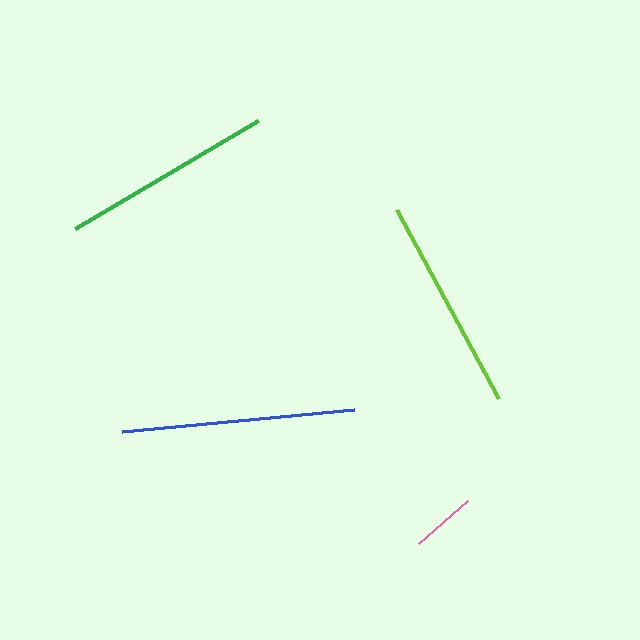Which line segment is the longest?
The blue line is the longest at approximately 233 pixels.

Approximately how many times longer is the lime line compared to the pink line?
The lime line is approximately 3.3 times the length of the pink line.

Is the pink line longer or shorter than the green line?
The green line is longer than the pink line.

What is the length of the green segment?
The green segment is approximately 213 pixels long.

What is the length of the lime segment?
The lime segment is approximately 215 pixels long.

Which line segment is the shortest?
The pink line is the shortest at approximately 65 pixels.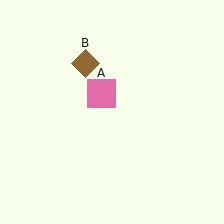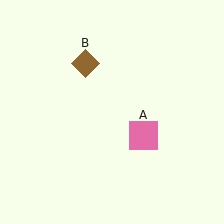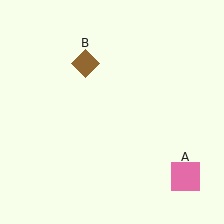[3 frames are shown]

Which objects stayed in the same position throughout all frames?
Brown diamond (object B) remained stationary.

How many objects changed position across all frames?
1 object changed position: pink square (object A).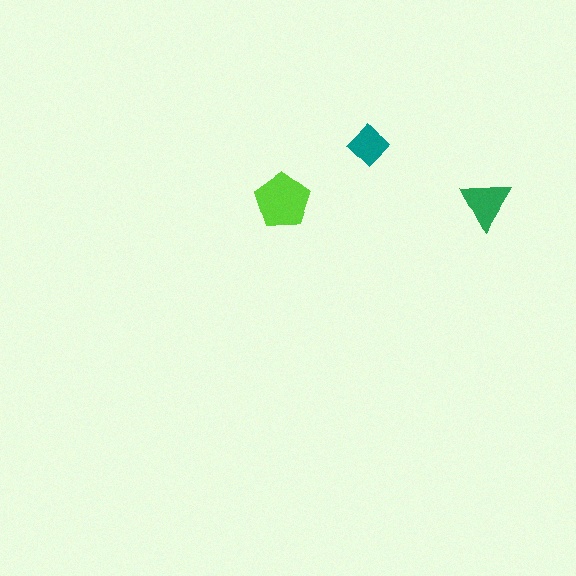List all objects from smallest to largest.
The teal diamond, the green triangle, the lime pentagon.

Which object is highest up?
The teal diamond is topmost.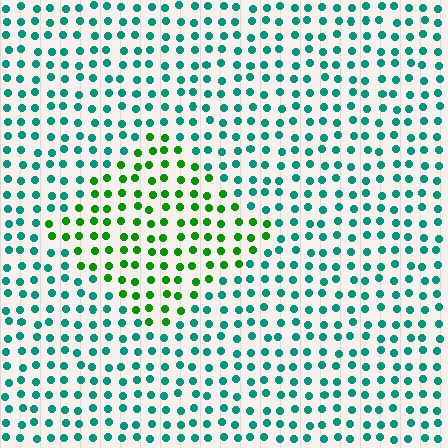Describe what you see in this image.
The image is filled with small teal elements in a uniform arrangement. A diamond-shaped region is visible where the elements are tinted to a slightly different hue, forming a subtle color boundary.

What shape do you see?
I see a diamond.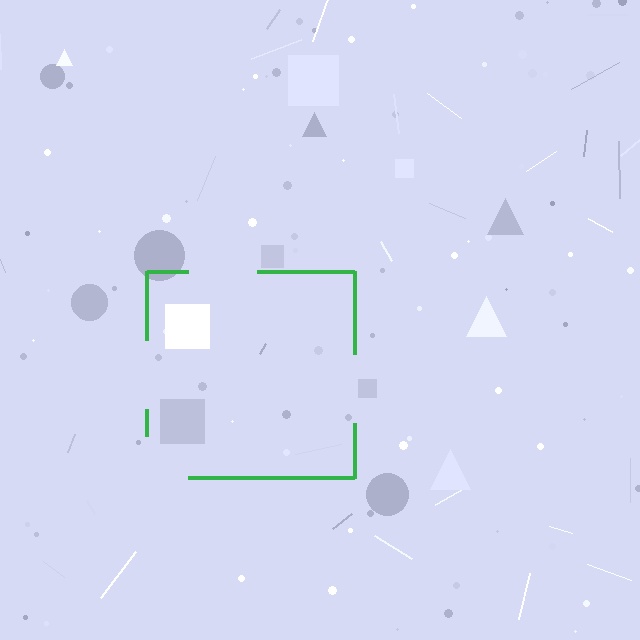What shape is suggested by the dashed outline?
The dashed outline suggests a square.